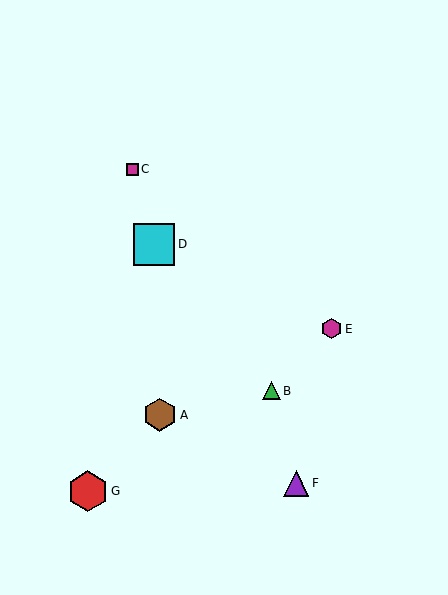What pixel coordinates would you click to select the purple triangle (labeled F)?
Click at (296, 483) to select the purple triangle F.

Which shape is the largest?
The cyan square (labeled D) is the largest.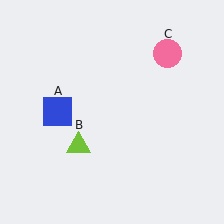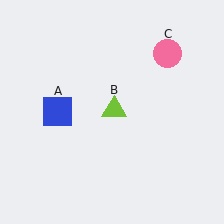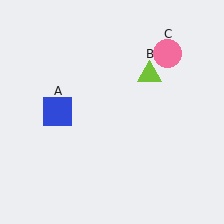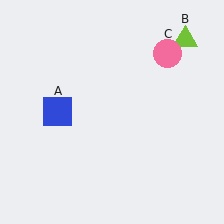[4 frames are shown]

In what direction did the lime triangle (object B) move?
The lime triangle (object B) moved up and to the right.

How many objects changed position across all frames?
1 object changed position: lime triangle (object B).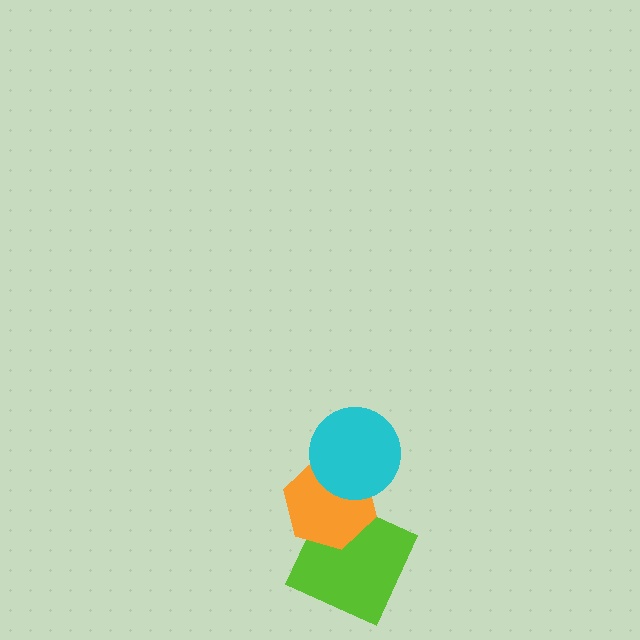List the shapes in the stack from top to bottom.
From top to bottom: the cyan circle, the orange hexagon, the lime square.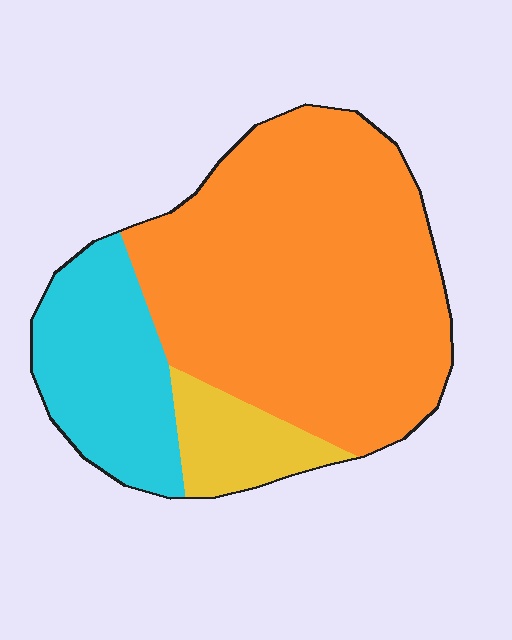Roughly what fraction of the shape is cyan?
Cyan covers 23% of the shape.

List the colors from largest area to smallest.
From largest to smallest: orange, cyan, yellow.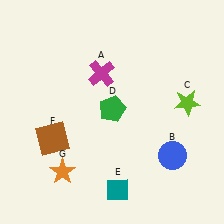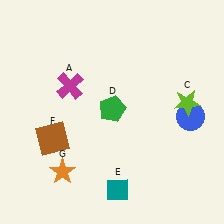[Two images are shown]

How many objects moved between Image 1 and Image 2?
2 objects moved between the two images.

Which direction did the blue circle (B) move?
The blue circle (B) moved up.